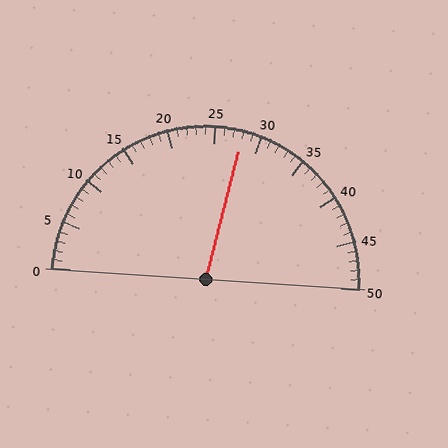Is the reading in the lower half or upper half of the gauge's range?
The reading is in the upper half of the range (0 to 50).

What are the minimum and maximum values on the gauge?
The gauge ranges from 0 to 50.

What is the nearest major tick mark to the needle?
The nearest major tick mark is 30.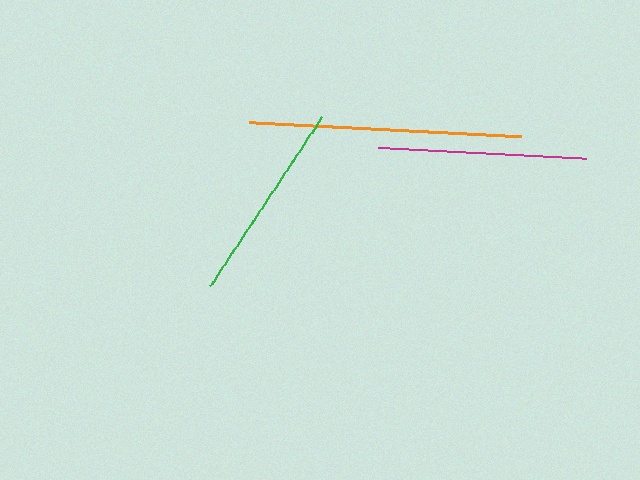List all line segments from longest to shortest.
From longest to shortest: orange, magenta, green.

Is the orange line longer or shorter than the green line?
The orange line is longer than the green line.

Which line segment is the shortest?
The green line is the shortest at approximately 203 pixels.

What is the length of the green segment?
The green segment is approximately 203 pixels long.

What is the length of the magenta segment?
The magenta segment is approximately 208 pixels long.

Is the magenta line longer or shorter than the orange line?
The orange line is longer than the magenta line.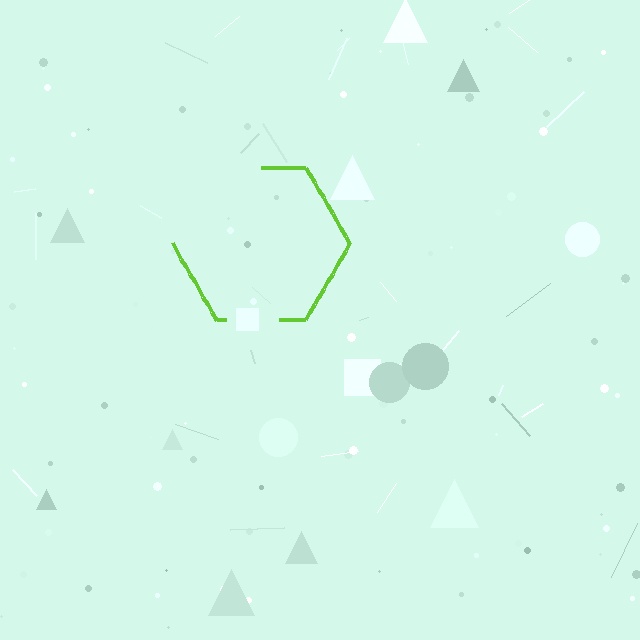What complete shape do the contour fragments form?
The contour fragments form a hexagon.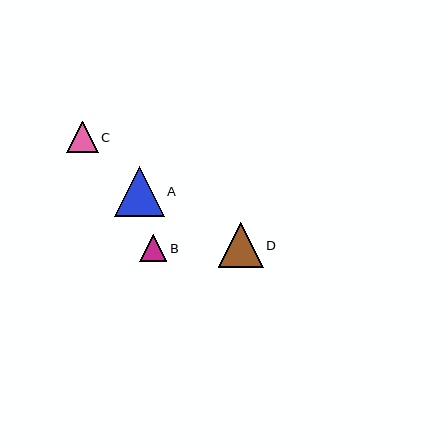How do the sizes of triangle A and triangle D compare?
Triangle A and triangle D are approximately the same size.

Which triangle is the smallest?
Triangle B is the smallest with a size of approximately 27 pixels.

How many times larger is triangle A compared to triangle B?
Triangle A is approximately 1.8 times the size of triangle B.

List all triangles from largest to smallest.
From largest to smallest: A, D, C, B.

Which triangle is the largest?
Triangle A is the largest with a size of approximately 49 pixels.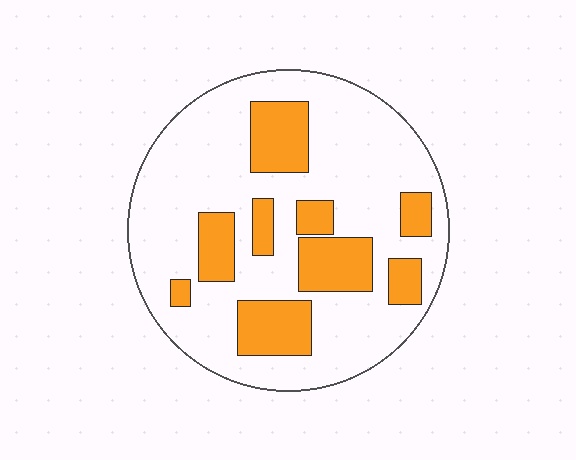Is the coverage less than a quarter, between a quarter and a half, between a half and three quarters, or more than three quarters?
Between a quarter and a half.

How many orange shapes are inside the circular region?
9.